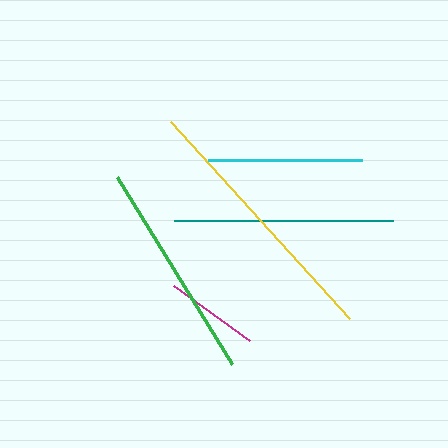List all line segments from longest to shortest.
From longest to shortest: yellow, teal, green, cyan, magenta.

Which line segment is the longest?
The yellow line is the longest at approximately 266 pixels.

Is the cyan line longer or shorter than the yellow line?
The yellow line is longer than the cyan line.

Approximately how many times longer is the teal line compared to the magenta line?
The teal line is approximately 2.3 times the length of the magenta line.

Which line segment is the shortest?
The magenta line is the shortest at approximately 94 pixels.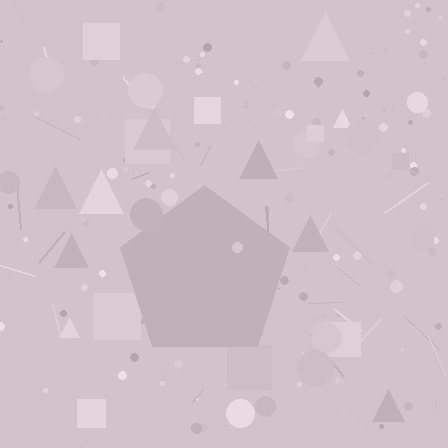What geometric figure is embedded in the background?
A pentagon is embedded in the background.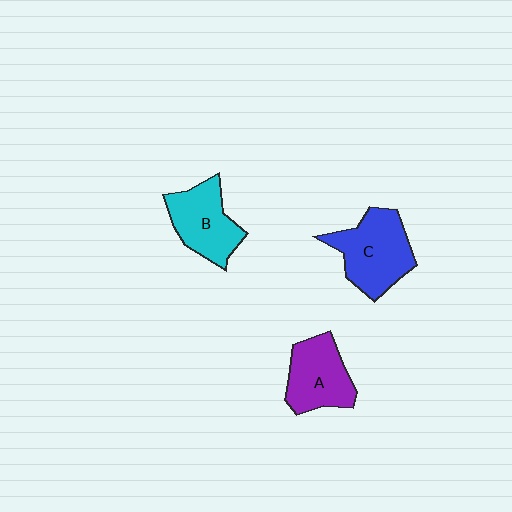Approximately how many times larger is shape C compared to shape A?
Approximately 1.2 times.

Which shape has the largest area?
Shape C (blue).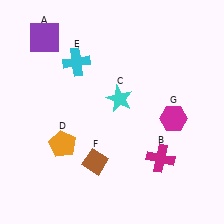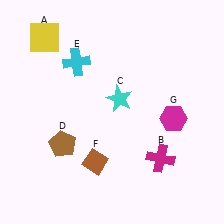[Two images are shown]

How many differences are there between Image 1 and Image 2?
There are 2 differences between the two images.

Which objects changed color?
A changed from purple to yellow. D changed from orange to brown.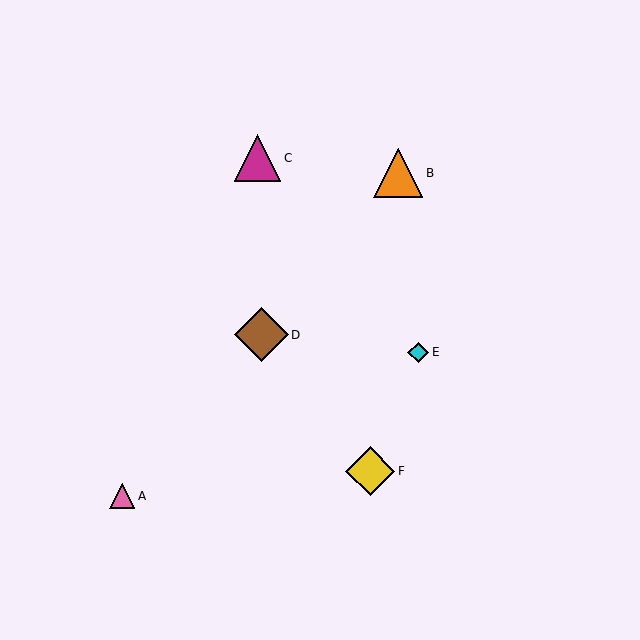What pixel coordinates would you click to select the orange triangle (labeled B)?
Click at (398, 173) to select the orange triangle B.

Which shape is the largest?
The brown diamond (labeled D) is the largest.